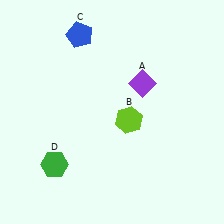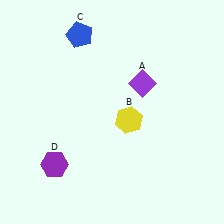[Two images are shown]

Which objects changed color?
B changed from lime to yellow. D changed from green to purple.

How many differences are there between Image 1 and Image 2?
There are 2 differences between the two images.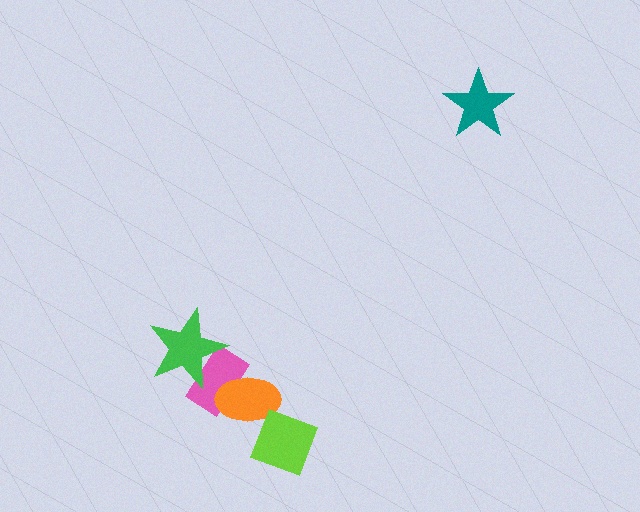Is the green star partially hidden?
No, no other shape covers it.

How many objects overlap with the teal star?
0 objects overlap with the teal star.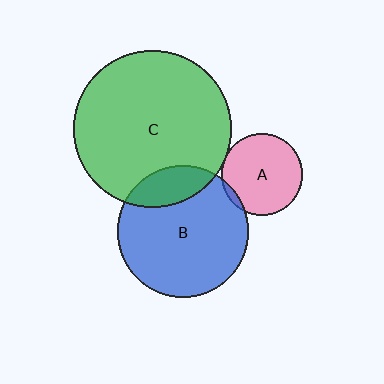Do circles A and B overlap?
Yes.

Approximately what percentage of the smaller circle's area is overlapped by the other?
Approximately 5%.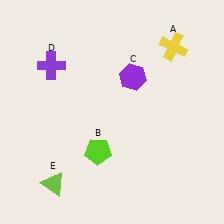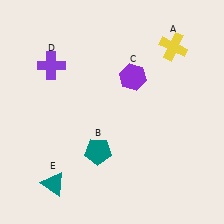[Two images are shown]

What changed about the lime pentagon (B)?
In Image 1, B is lime. In Image 2, it changed to teal.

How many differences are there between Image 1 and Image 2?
There are 2 differences between the two images.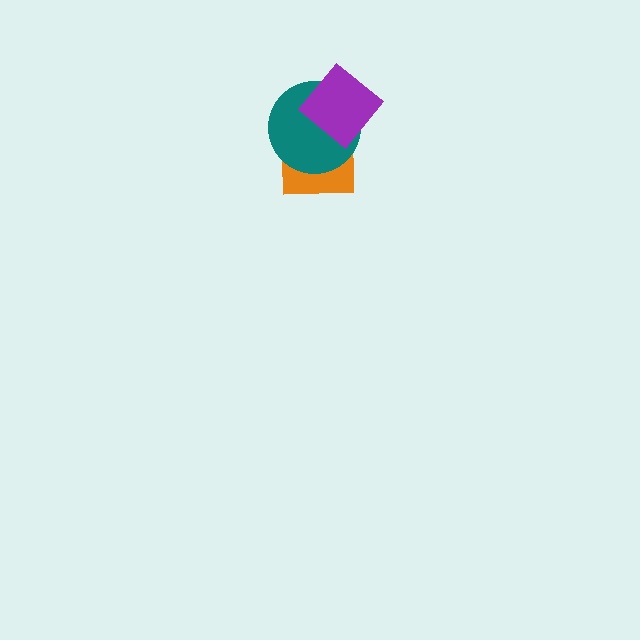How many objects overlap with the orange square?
2 objects overlap with the orange square.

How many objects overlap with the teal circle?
2 objects overlap with the teal circle.